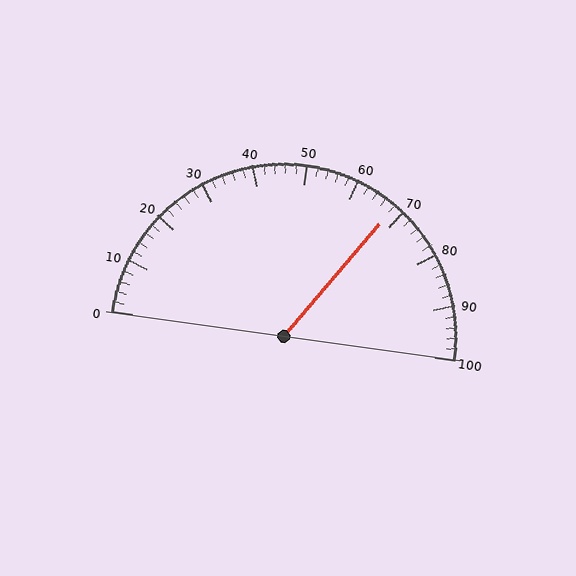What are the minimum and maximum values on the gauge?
The gauge ranges from 0 to 100.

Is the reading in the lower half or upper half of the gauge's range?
The reading is in the upper half of the range (0 to 100).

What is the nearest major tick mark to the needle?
The nearest major tick mark is 70.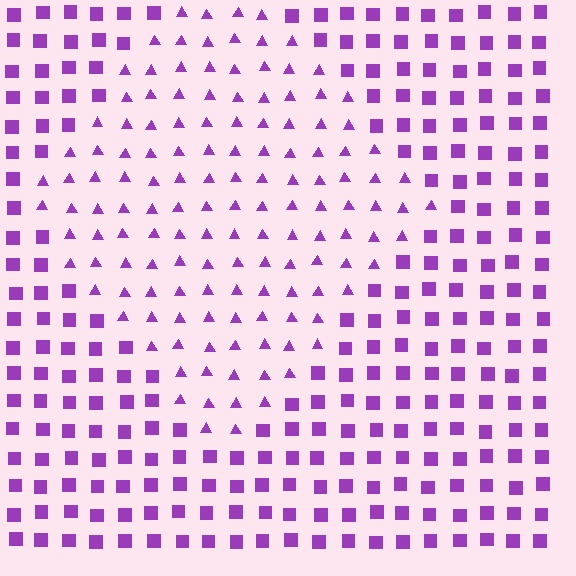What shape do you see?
I see a diamond.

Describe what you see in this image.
The image is filled with small purple elements arranged in a uniform grid. A diamond-shaped region contains triangles, while the surrounding area contains squares. The boundary is defined purely by the change in element shape.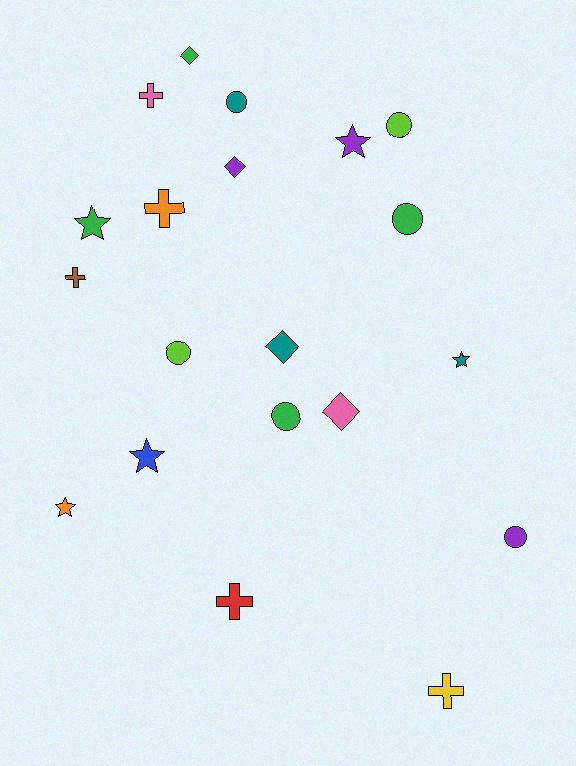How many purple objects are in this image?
There are 3 purple objects.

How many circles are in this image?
There are 6 circles.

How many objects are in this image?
There are 20 objects.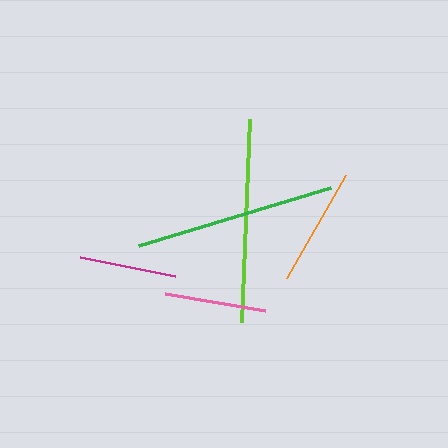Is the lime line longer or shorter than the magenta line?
The lime line is longer than the magenta line.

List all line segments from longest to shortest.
From longest to shortest: lime, green, orange, pink, magenta.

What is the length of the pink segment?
The pink segment is approximately 102 pixels long.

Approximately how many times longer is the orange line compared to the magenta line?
The orange line is approximately 1.2 times the length of the magenta line.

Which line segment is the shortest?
The magenta line is the shortest at approximately 97 pixels.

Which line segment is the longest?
The lime line is the longest at approximately 203 pixels.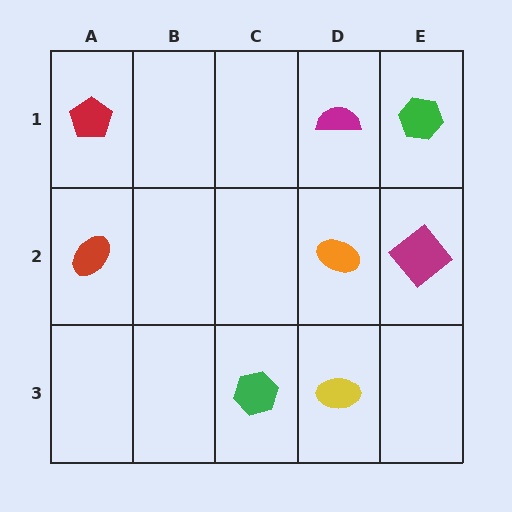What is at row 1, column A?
A red pentagon.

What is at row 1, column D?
A magenta semicircle.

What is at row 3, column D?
A yellow ellipse.